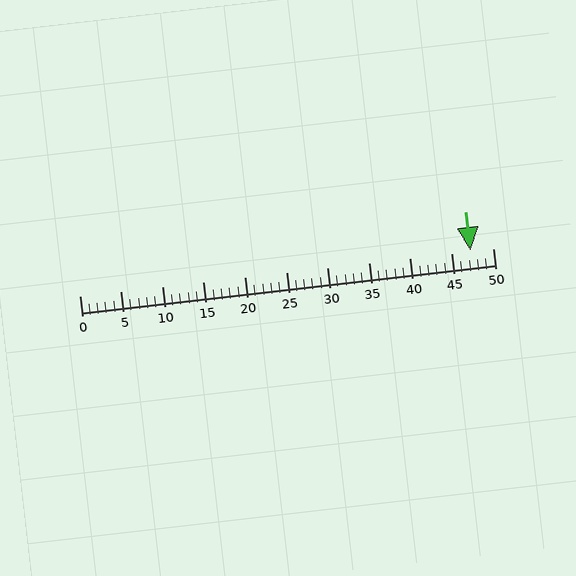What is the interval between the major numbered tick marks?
The major tick marks are spaced 5 units apart.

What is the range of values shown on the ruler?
The ruler shows values from 0 to 50.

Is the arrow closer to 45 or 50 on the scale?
The arrow is closer to 45.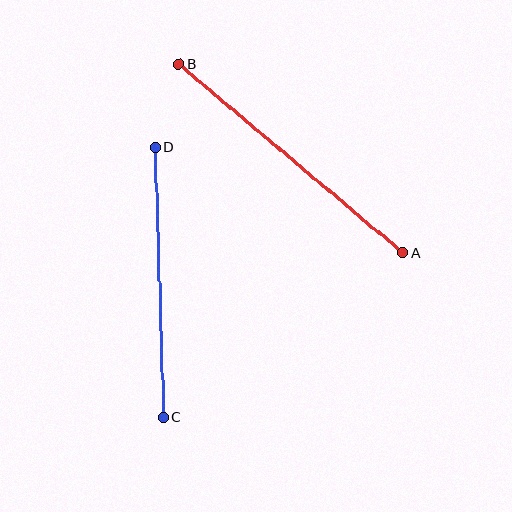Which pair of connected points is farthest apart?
Points A and B are farthest apart.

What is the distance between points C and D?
The distance is approximately 270 pixels.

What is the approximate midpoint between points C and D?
The midpoint is at approximately (159, 282) pixels.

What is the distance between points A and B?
The distance is approximately 293 pixels.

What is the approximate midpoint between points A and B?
The midpoint is at approximately (291, 159) pixels.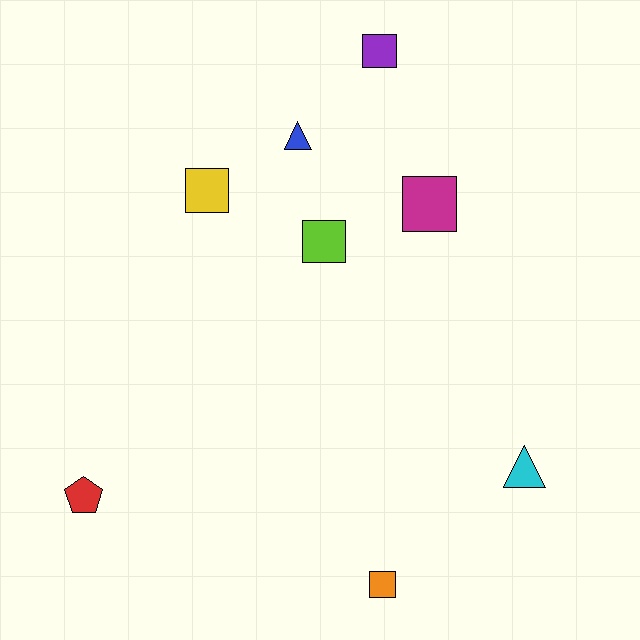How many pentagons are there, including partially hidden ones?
There is 1 pentagon.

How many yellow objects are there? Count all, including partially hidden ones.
There is 1 yellow object.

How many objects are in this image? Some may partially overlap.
There are 8 objects.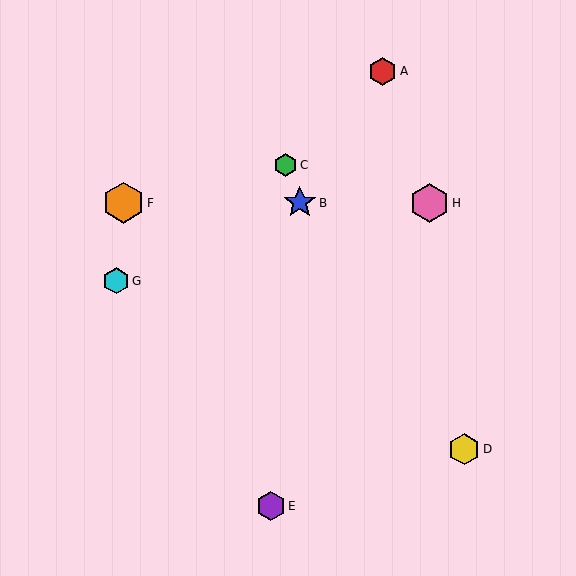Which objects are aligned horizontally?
Objects B, F, H are aligned horizontally.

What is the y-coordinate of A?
Object A is at y≈71.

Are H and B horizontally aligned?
Yes, both are at y≈203.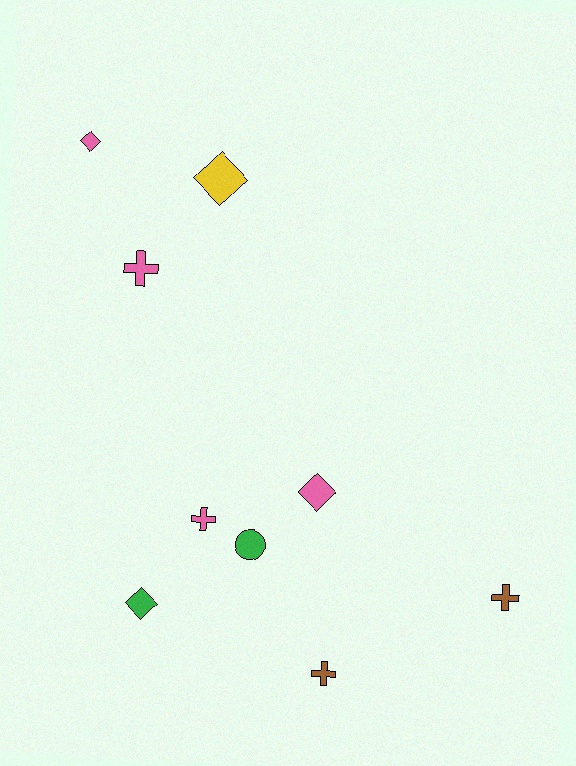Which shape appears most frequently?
Cross, with 4 objects.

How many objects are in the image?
There are 9 objects.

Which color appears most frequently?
Pink, with 4 objects.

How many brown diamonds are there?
There are no brown diamonds.